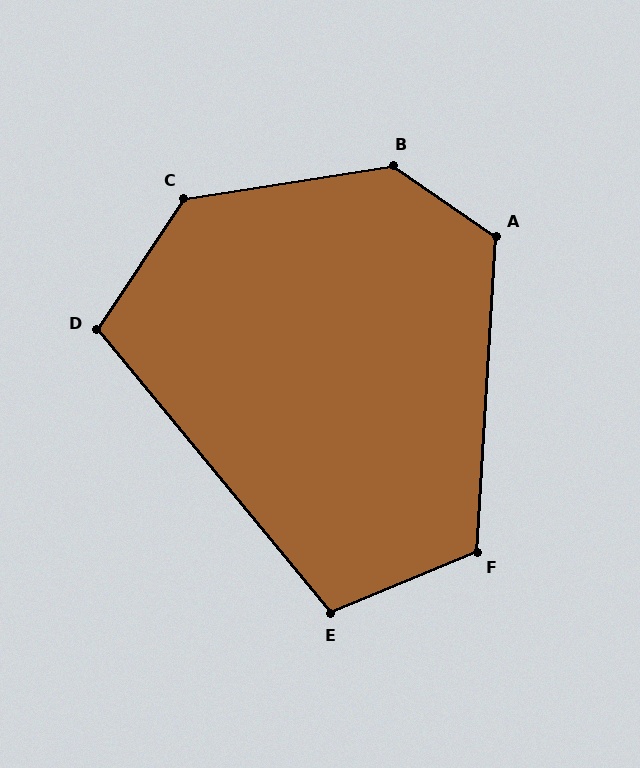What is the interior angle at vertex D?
Approximately 107 degrees (obtuse).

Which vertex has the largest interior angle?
B, at approximately 137 degrees.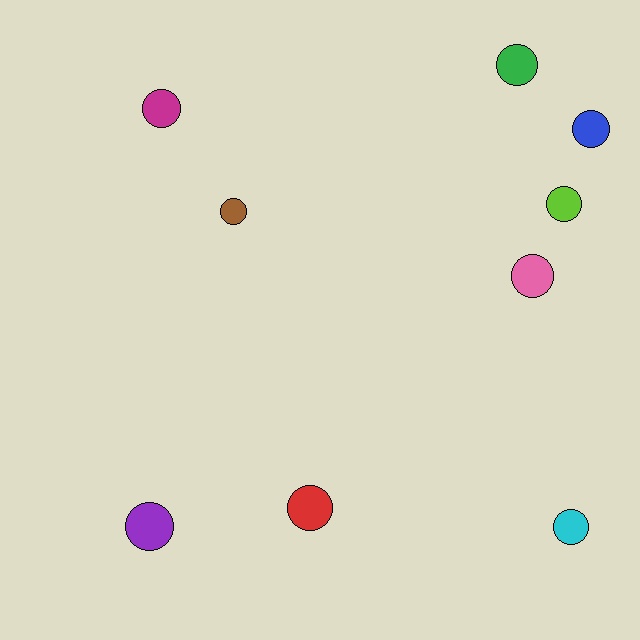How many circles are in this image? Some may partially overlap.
There are 9 circles.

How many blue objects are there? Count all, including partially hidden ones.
There is 1 blue object.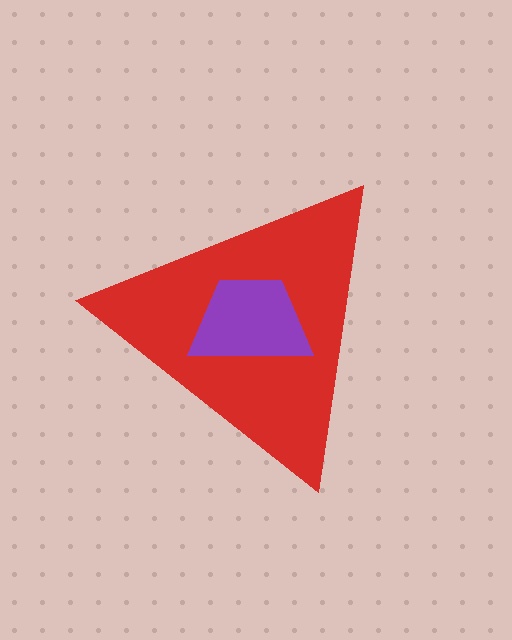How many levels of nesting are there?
2.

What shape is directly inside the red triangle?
The purple trapezoid.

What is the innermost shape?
The purple trapezoid.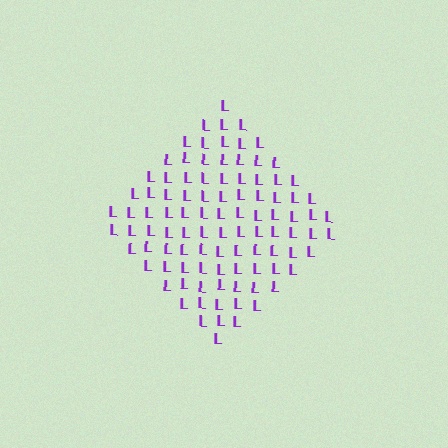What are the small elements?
The small elements are letter L's.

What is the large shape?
The large shape is a diamond.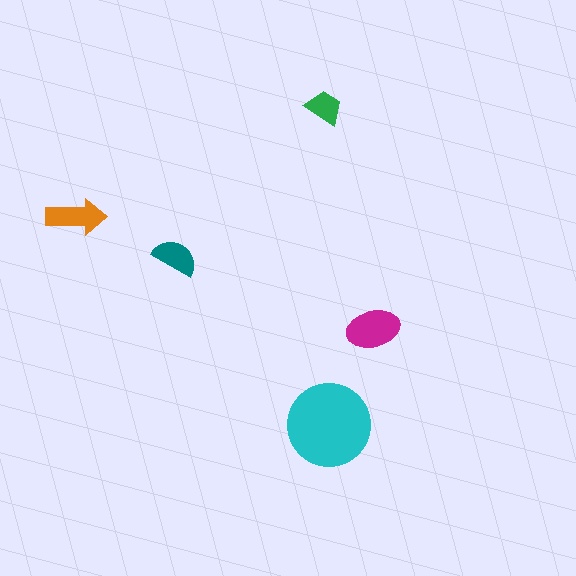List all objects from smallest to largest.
The green trapezoid, the teal semicircle, the orange arrow, the magenta ellipse, the cyan circle.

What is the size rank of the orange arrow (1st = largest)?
3rd.